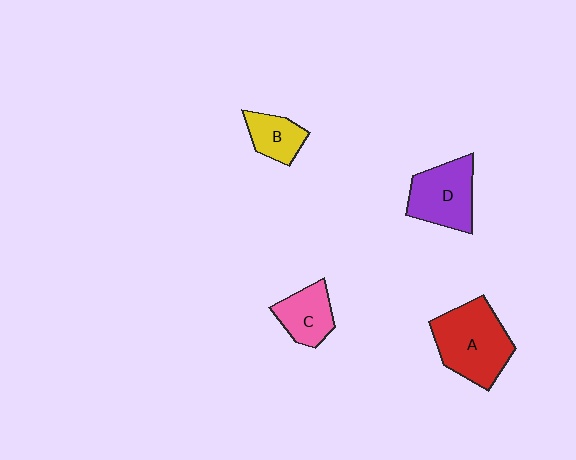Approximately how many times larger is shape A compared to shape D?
Approximately 1.3 times.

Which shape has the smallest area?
Shape B (yellow).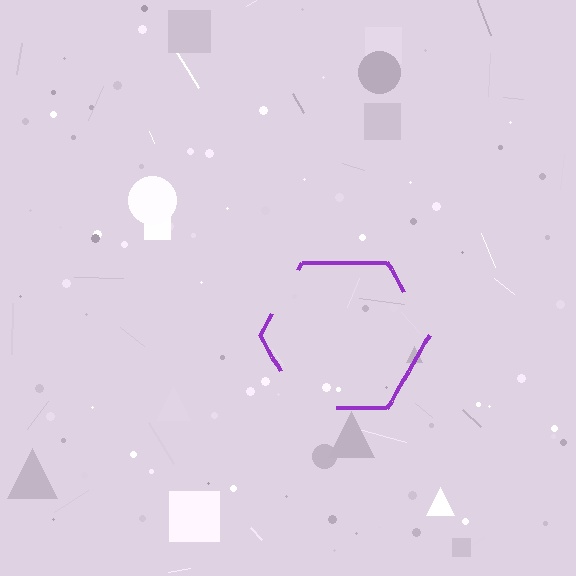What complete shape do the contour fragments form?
The contour fragments form a hexagon.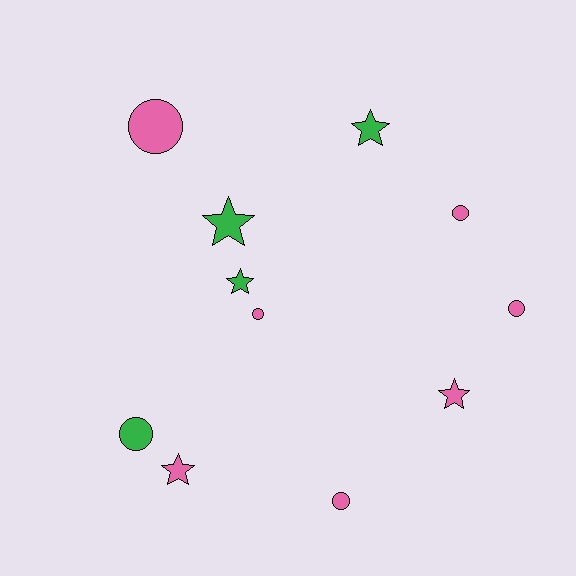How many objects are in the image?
There are 11 objects.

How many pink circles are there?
There are 5 pink circles.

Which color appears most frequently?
Pink, with 7 objects.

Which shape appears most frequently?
Circle, with 6 objects.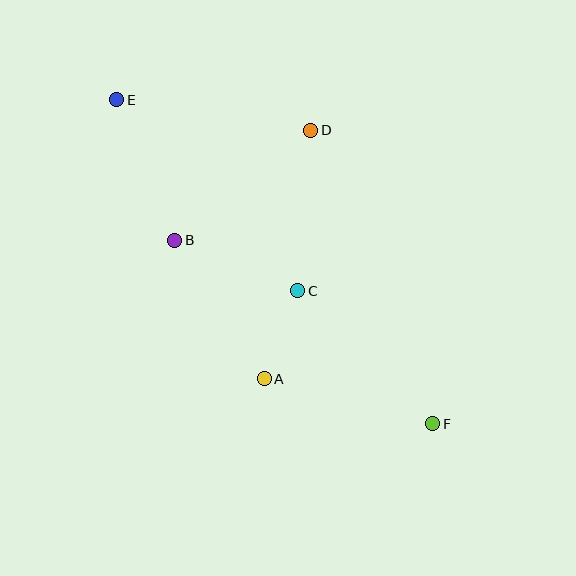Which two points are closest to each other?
Points A and C are closest to each other.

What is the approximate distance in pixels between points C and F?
The distance between C and F is approximately 190 pixels.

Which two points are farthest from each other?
Points E and F are farthest from each other.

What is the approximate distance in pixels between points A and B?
The distance between A and B is approximately 165 pixels.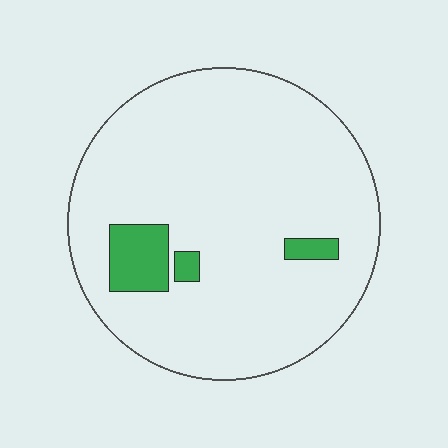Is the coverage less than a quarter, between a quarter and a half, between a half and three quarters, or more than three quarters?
Less than a quarter.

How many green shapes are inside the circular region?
3.